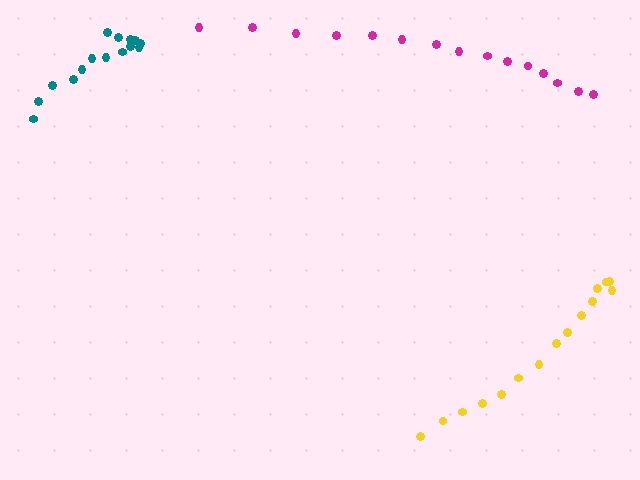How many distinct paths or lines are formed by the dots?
There are 3 distinct paths.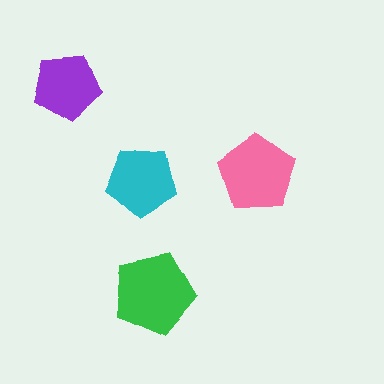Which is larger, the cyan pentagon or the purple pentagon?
The cyan one.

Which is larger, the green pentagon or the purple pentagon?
The green one.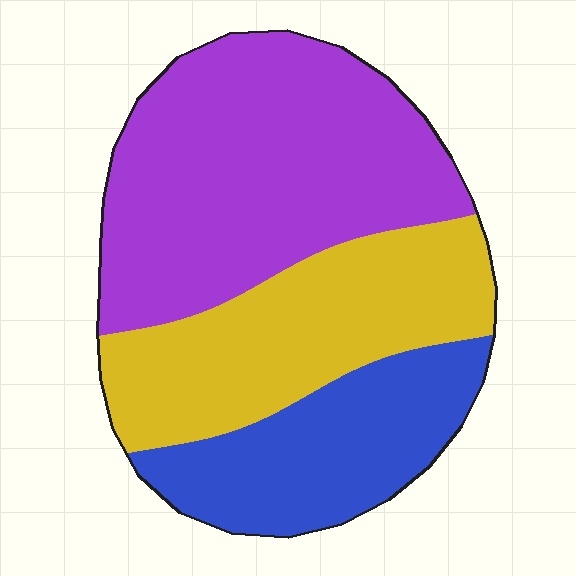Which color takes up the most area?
Purple, at roughly 45%.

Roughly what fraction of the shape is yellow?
Yellow takes up about one third (1/3) of the shape.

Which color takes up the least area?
Blue, at roughly 25%.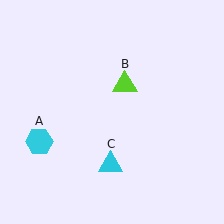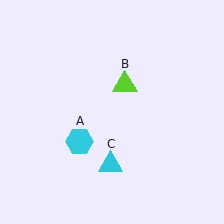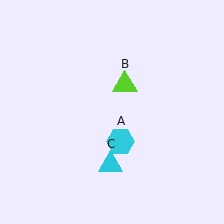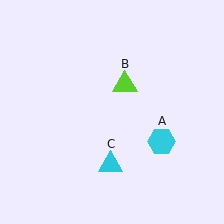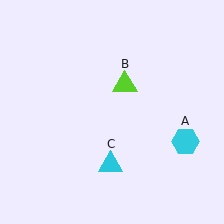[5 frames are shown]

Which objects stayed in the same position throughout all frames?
Lime triangle (object B) and cyan triangle (object C) remained stationary.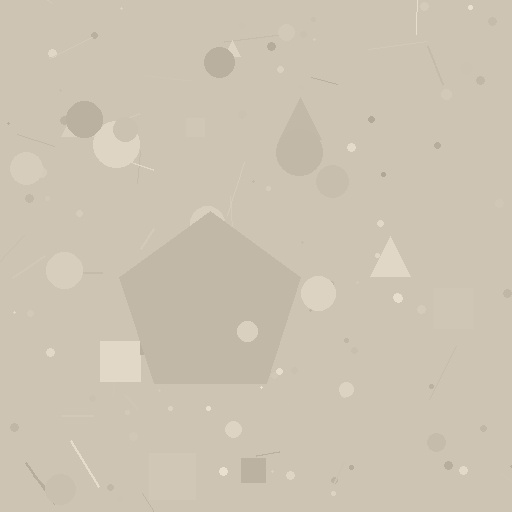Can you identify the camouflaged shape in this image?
The camouflaged shape is a pentagon.